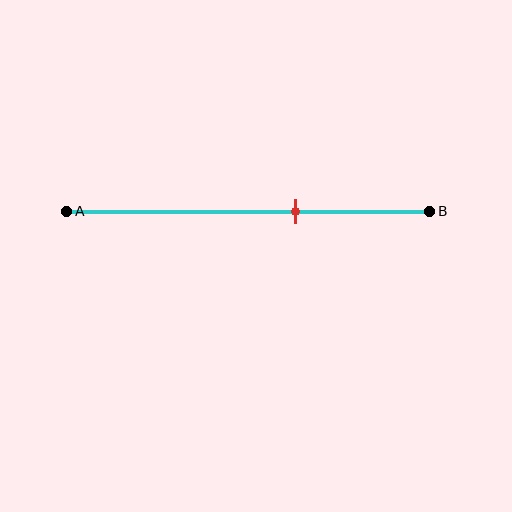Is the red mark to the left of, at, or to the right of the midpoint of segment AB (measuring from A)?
The red mark is to the right of the midpoint of segment AB.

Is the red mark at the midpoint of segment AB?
No, the mark is at about 65% from A, not at the 50% midpoint.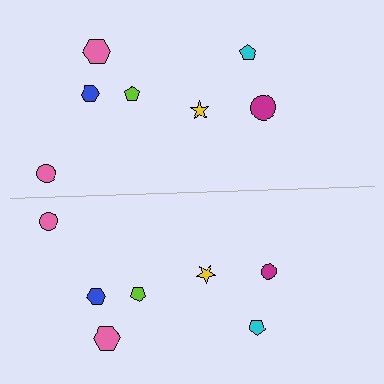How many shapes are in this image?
There are 14 shapes in this image.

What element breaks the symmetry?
The magenta circle on the bottom side has a different size than its mirror counterpart.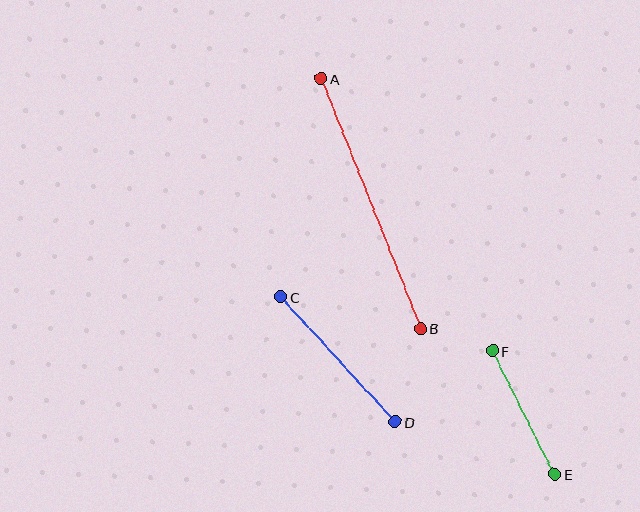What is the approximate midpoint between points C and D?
The midpoint is at approximately (338, 359) pixels.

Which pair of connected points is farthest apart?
Points A and B are farthest apart.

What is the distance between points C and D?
The distance is approximately 170 pixels.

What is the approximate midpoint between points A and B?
The midpoint is at approximately (371, 204) pixels.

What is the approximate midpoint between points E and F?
The midpoint is at approximately (524, 413) pixels.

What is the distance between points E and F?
The distance is approximately 138 pixels.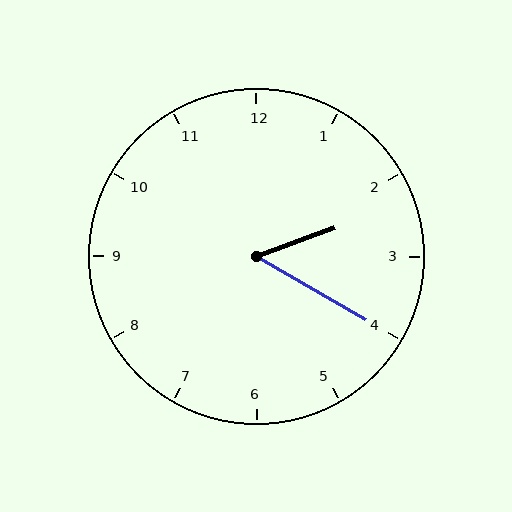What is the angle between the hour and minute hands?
Approximately 50 degrees.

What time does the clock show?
2:20.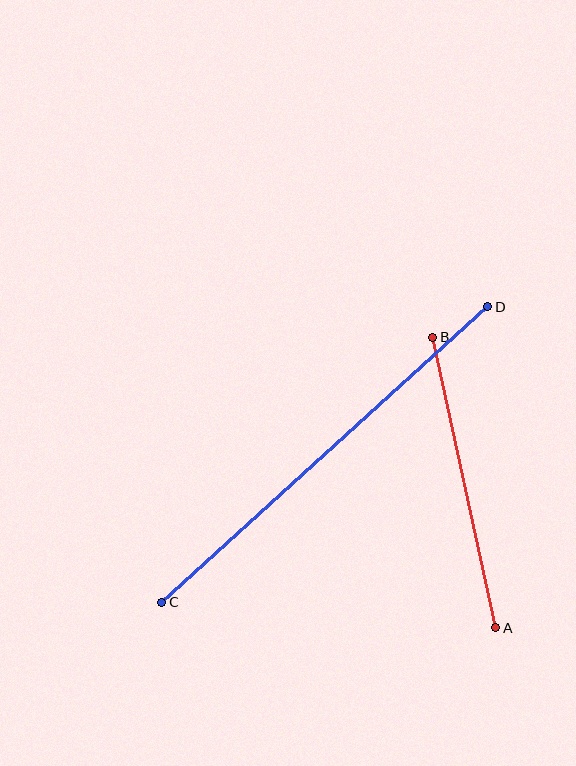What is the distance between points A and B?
The distance is approximately 298 pixels.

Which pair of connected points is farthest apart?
Points C and D are farthest apart.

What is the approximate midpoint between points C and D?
The midpoint is at approximately (325, 454) pixels.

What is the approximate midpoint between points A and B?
The midpoint is at approximately (464, 482) pixels.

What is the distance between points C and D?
The distance is approximately 440 pixels.